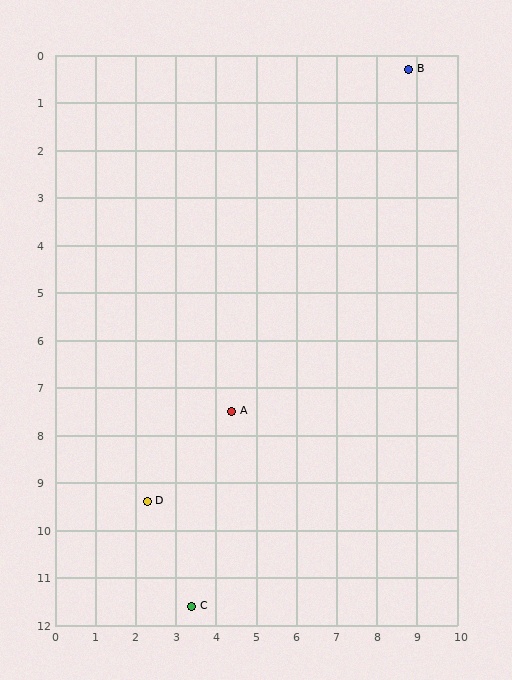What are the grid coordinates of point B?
Point B is at approximately (8.8, 0.3).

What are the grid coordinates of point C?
Point C is at approximately (3.4, 11.6).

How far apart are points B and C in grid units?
Points B and C are about 12.5 grid units apart.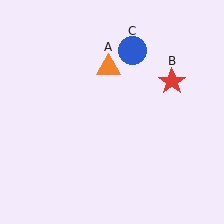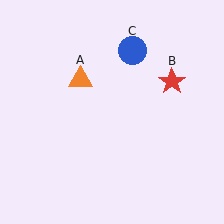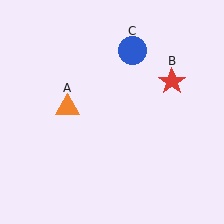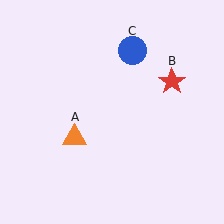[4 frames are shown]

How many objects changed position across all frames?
1 object changed position: orange triangle (object A).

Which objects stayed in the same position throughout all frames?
Red star (object B) and blue circle (object C) remained stationary.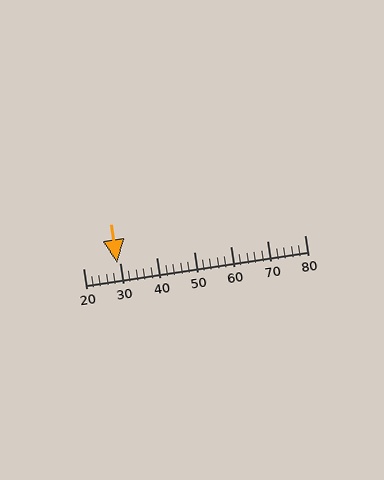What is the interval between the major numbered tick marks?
The major tick marks are spaced 10 units apart.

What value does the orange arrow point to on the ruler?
The orange arrow points to approximately 29.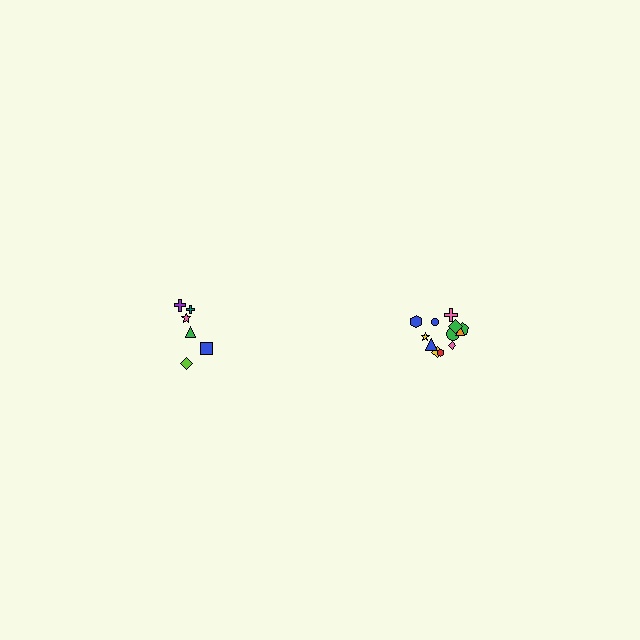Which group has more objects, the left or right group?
The right group.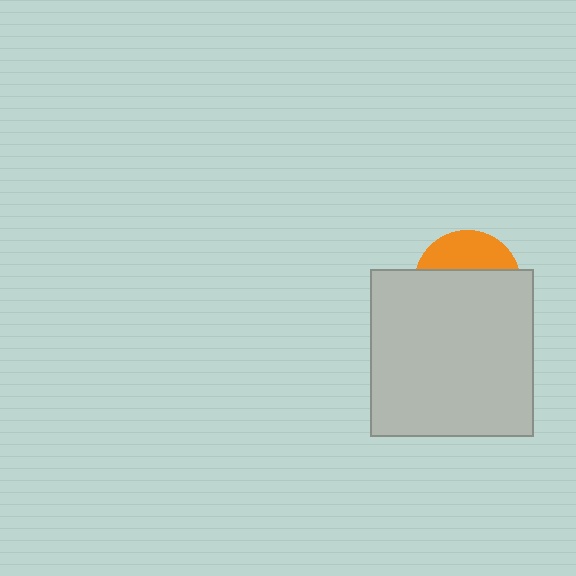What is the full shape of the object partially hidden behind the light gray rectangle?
The partially hidden object is an orange circle.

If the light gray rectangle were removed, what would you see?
You would see the complete orange circle.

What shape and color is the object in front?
The object in front is a light gray rectangle.